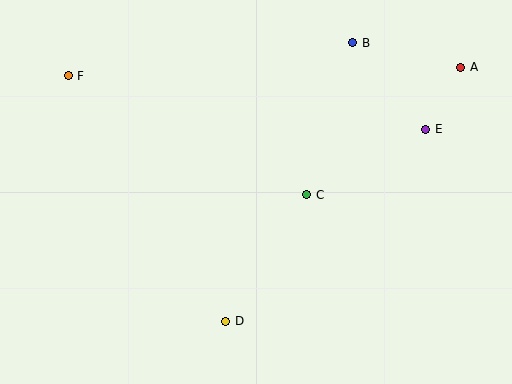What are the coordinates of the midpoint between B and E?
The midpoint between B and E is at (389, 86).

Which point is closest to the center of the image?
Point C at (307, 195) is closest to the center.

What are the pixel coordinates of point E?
Point E is at (426, 129).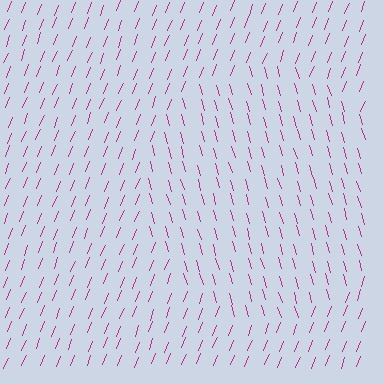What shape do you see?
I see a circle.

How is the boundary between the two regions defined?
The boundary is defined purely by a change in line orientation (approximately 37 degrees difference). All lines are the same color and thickness.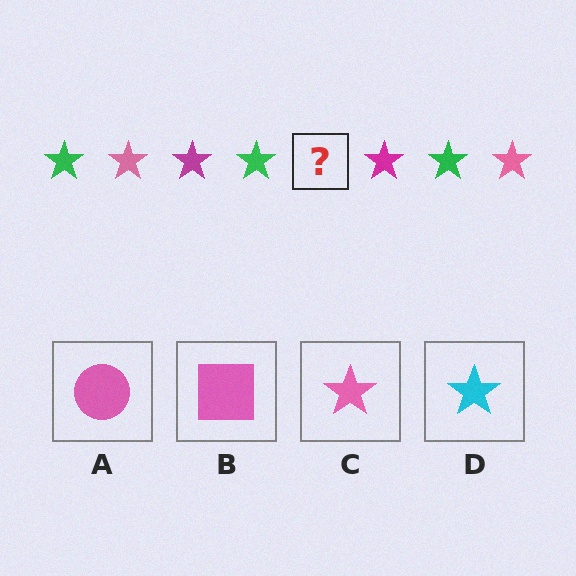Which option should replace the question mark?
Option C.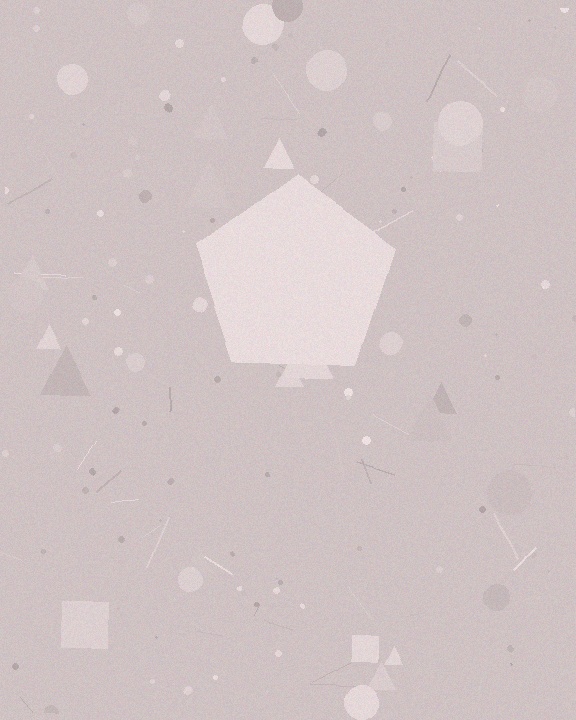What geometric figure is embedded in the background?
A pentagon is embedded in the background.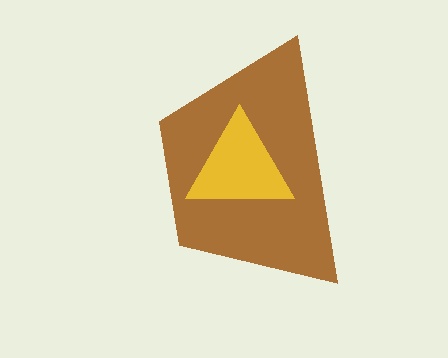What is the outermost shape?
The brown trapezoid.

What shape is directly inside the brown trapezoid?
The yellow triangle.